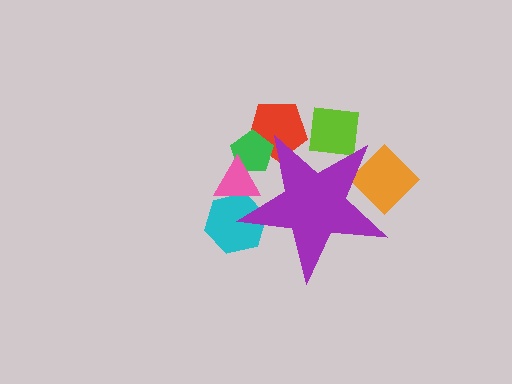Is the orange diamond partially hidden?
Yes, the orange diamond is partially hidden behind the purple star.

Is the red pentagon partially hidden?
Yes, the red pentagon is partially hidden behind the purple star.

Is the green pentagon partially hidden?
Yes, the green pentagon is partially hidden behind the purple star.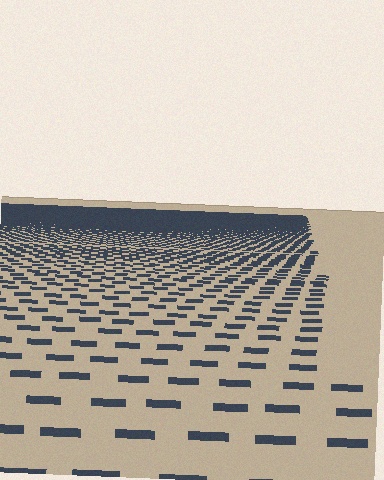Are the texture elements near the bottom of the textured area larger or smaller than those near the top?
Larger. Near the bottom, elements are closer to the viewer and appear at a bigger on-screen size.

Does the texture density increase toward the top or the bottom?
Density increases toward the top.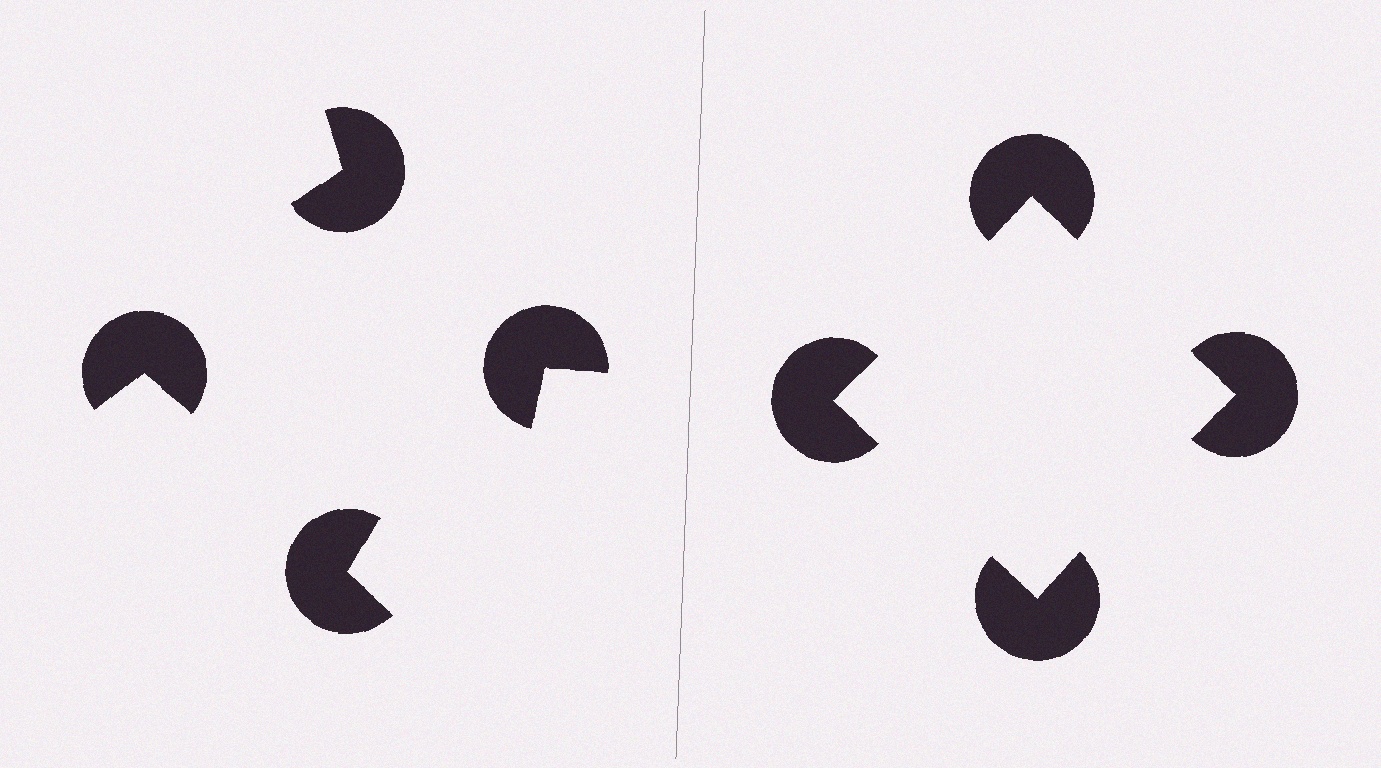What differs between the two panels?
The pac-man discs are positioned identically on both sides; only the wedge orientations differ. On the right they align to a square; on the left they are misaligned.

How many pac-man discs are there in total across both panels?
8 — 4 on each side.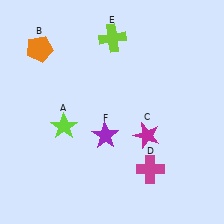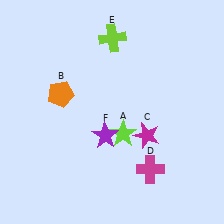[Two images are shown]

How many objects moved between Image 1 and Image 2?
2 objects moved between the two images.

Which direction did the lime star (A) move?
The lime star (A) moved right.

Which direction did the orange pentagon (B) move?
The orange pentagon (B) moved down.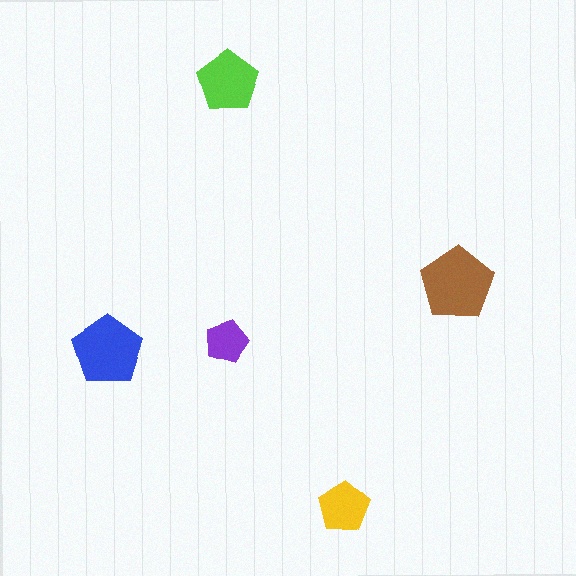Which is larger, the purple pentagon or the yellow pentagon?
The yellow one.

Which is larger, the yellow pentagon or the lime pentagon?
The lime one.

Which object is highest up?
The lime pentagon is topmost.